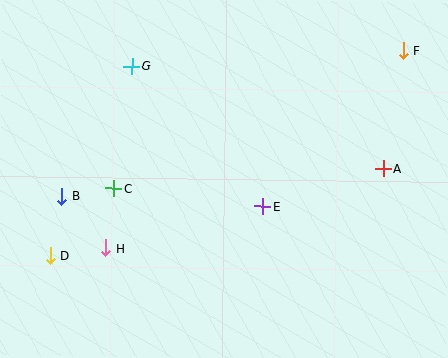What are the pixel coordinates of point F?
Point F is at (403, 51).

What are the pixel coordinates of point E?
Point E is at (262, 206).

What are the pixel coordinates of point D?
Point D is at (50, 255).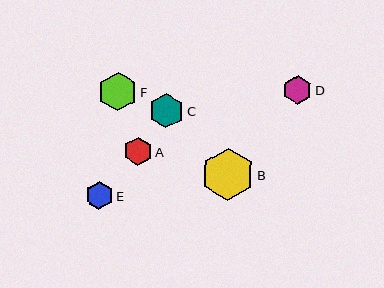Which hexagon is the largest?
Hexagon B is the largest with a size of approximately 53 pixels.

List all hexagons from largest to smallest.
From largest to smallest: B, F, C, D, A, E.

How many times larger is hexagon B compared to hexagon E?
Hexagon B is approximately 1.9 times the size of hexagon E.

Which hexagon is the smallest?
Hexagon E is the smallest with a size of approximately 28 pixels.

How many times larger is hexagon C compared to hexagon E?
Hexagon C is approximately 1.2 times the size of hexagon E.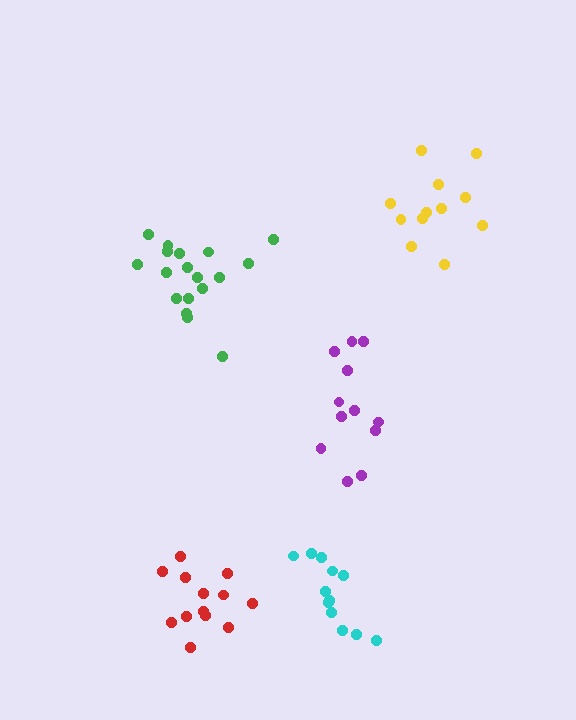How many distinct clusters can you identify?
There are 5 distinct clusters.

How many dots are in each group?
Group 1: 18 dots, Group 2: 12 dots, Group 3: 12 dots, Group 4: 12 dots, Group 5: 13 dots (67 total).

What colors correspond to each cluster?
The clusters are colored: green, yellow, cyan, purple, red.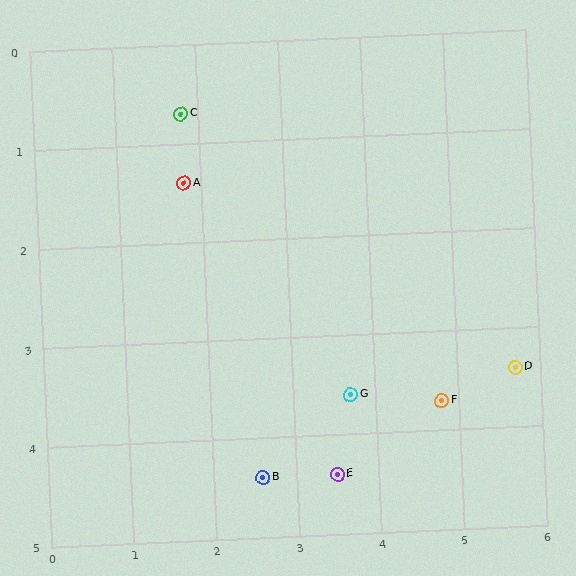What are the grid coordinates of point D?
Point D is at approximately (5.7, 3.4).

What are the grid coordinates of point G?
Point G is at approximately (3.7, 3.6).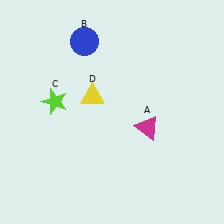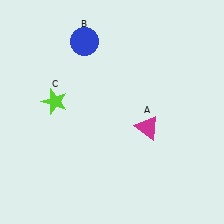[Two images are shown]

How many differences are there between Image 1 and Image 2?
There is 1 difference between the two images.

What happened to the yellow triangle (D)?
The yellow triangle (D) was removed in Image 2. It was in the top-left area of Image 1.